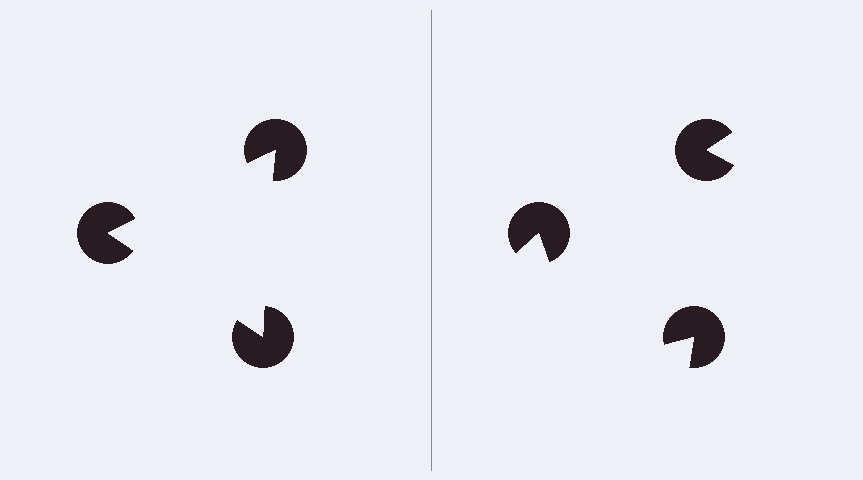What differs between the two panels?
The pac-man discs are positioned identically on both sides; only the wedge orientations differ. On the left they align to a triangle; on the right they are misaligned.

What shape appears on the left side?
An illusory triangle.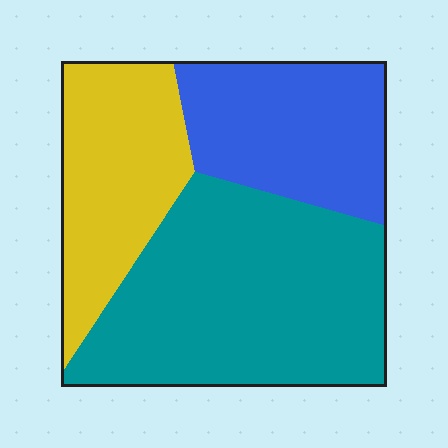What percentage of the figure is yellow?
Yellow takes up about one quarter (1/4) of the figure.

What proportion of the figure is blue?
Blue takes up about one quarter (1/4) of the figure.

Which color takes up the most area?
Teal, at roughly 50%.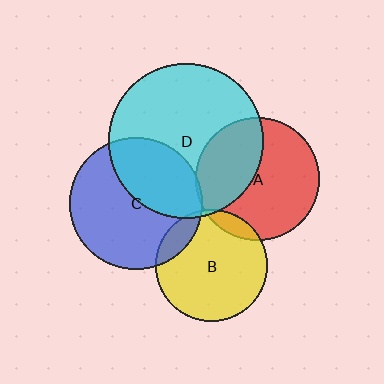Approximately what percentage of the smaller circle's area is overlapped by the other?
Approximately 40%.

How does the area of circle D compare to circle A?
Approximately 1.6 times.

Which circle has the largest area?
Circle D (cyan).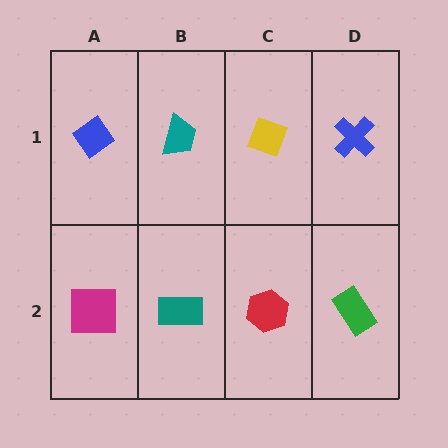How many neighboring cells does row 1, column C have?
3.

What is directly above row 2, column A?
A blue diamond.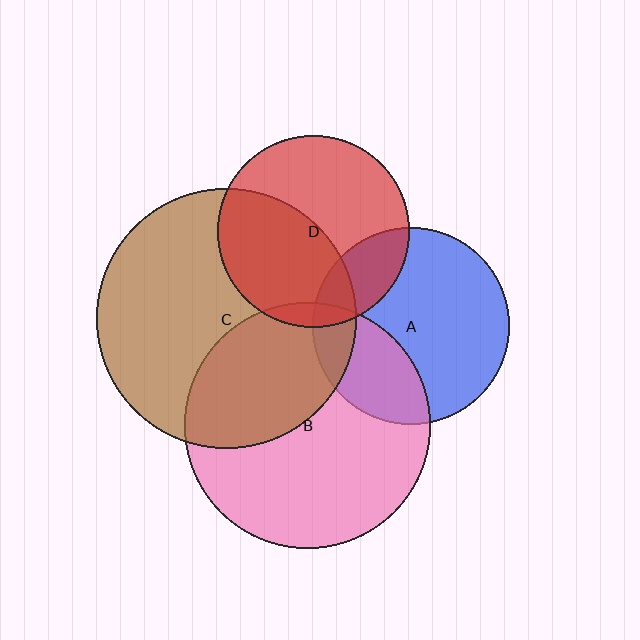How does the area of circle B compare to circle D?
Approximately 1.6 times.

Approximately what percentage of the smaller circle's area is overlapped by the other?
Approximately 30%.